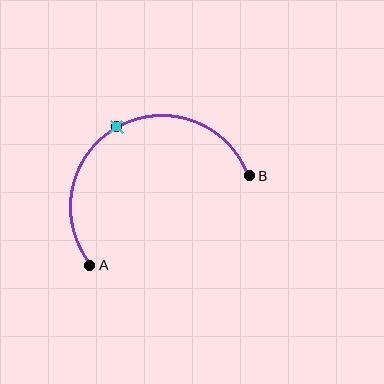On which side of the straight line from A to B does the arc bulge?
The arc bulges above the straight line connecting A and B.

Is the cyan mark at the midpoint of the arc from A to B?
Yes. The cyan mark lies on the arc at equal arc-length from both A and B — it is the arc midpoint.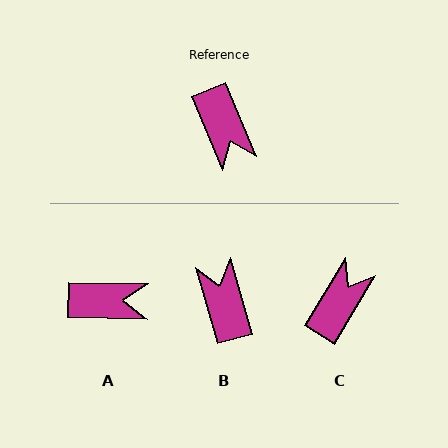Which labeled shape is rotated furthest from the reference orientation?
B, about 173 degrees away.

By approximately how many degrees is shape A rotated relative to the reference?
Approximately 66 degrees counter-clockwise.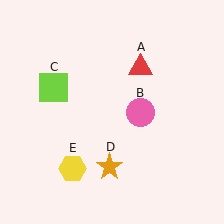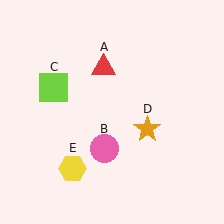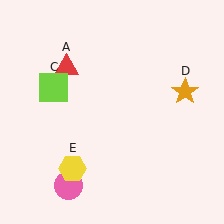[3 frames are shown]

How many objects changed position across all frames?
3 objects changed position: red triangle (object A), pink circle (object B), orange star (object D).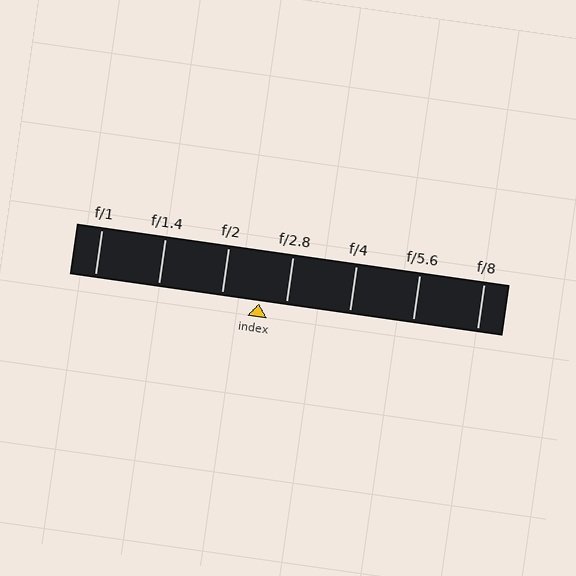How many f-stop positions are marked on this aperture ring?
There are 7 f-stop positions marked.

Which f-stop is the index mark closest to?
The index mark is closest to f/2.8.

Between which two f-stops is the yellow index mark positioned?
The index mark is between f/2 and f/2.8.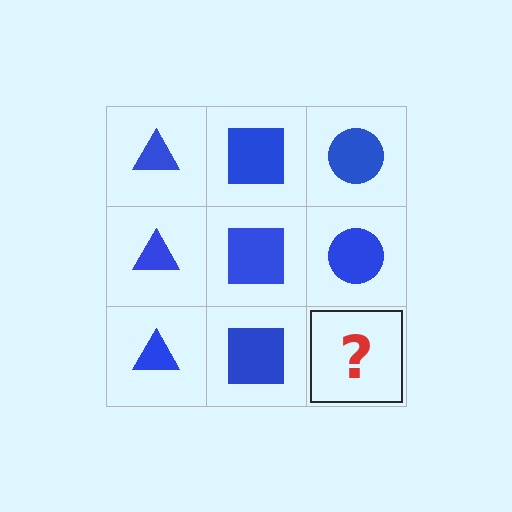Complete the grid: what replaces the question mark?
The question mark should be replaced with a blue circle.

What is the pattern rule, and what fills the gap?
The rule is that each column has a consistent shape. The gap should be filled with a blue circle.